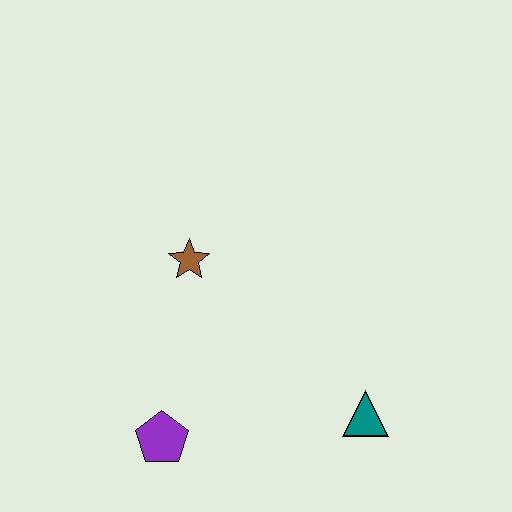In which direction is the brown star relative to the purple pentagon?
The brown star is above the purple pentagon.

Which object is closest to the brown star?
The purple pentagon is closest to the brown star.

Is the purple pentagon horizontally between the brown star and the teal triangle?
No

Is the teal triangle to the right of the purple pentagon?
Yes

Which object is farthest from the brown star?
The teal triangle is farthest from the brown star.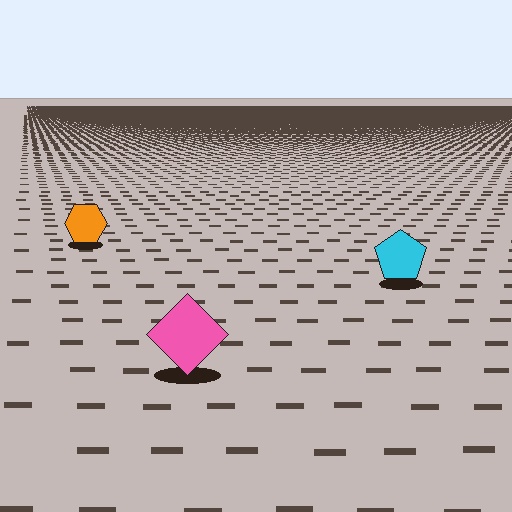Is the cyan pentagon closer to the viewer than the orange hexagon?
Yes. The cyan pentagon is closer — you can tell from the texture gradient: the ground texture is coarser near it.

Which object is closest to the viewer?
The pink diamond is closest. The texture marks near it are larger and more spread out.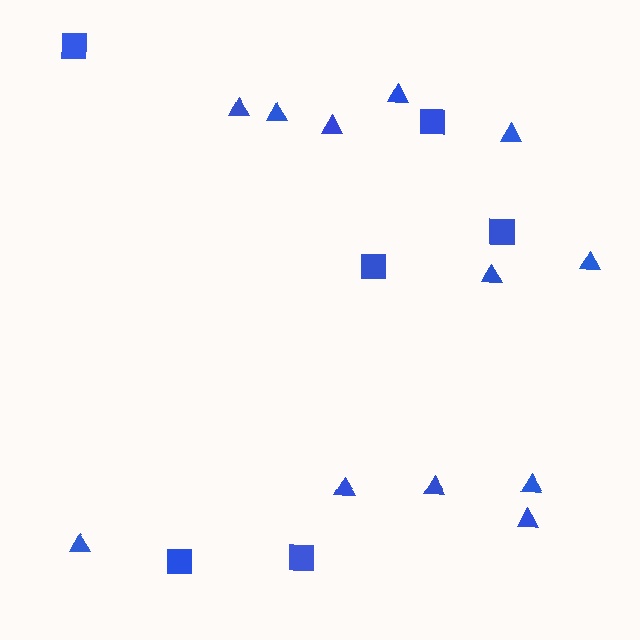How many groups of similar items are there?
There are 2 groups: one group of triangles (12) and one group of squares (6).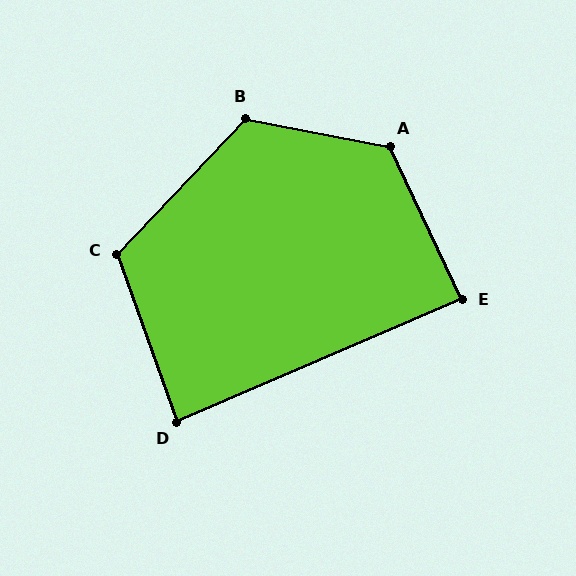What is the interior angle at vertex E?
Approximately 88 degrees (approximately right).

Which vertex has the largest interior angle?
A, at approximately 126 degrees.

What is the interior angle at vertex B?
Approximately 123 degrees (obtuse).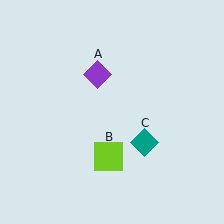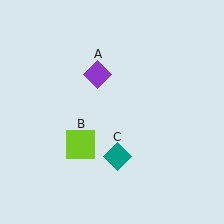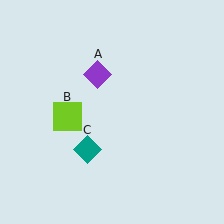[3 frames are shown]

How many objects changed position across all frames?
2 objects changed position: lime square (object B), teal diamond (object C).